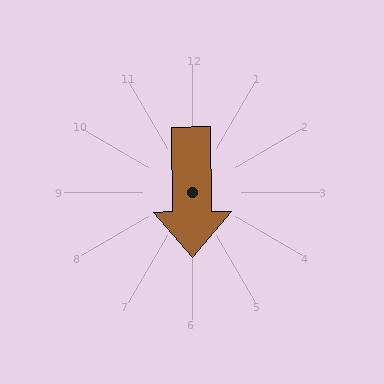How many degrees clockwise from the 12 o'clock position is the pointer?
Approximately 179 degrees.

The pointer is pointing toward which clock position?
Roughly 6 o'clock.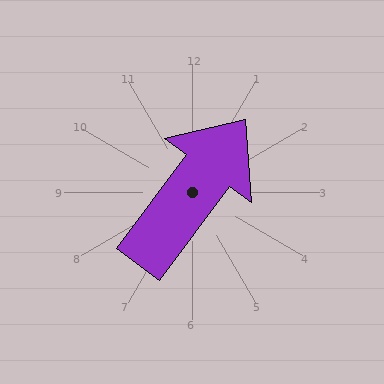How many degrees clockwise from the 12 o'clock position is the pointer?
Approximately 37 degrees.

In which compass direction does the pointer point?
Northeast.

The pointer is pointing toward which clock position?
Roughly 1 o'clock.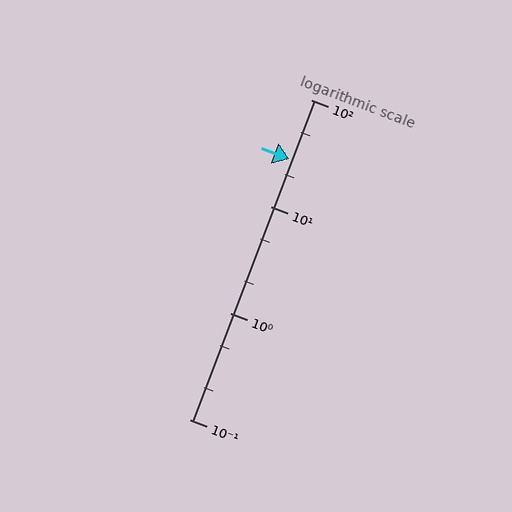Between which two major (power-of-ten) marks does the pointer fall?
The pointer is between 10 and 100.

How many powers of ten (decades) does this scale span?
The scale spans 3 decades, from 0.1 to 100.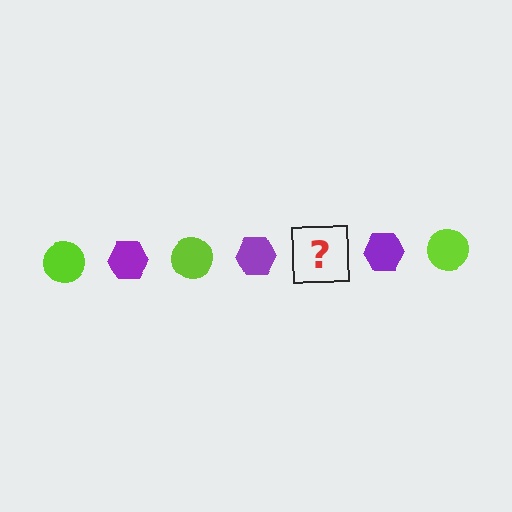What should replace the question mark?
The question mark should be replaced with a lime circle.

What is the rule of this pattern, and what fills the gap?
The rule is that the pattern alternates between lime circle and purple hexagon. The gap should be filled with a lime circle.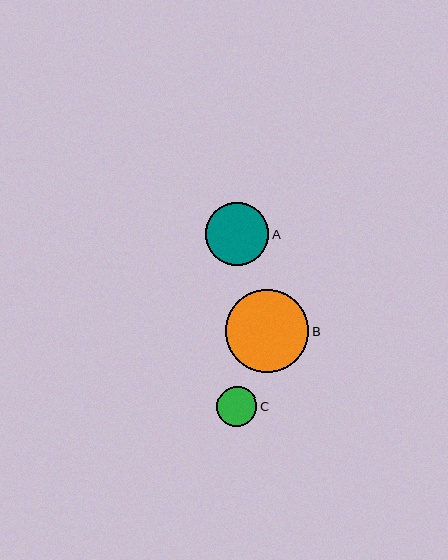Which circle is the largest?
Circle B is the largest with a size of approximately 83 pixels.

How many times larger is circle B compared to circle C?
Circle B is approximately 2.1 times the size of circle C.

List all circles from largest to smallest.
From largest to smallest: B, A, C.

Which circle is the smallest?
Circle C is the smallest with a size of approximately 40 pixels.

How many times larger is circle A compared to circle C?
Circle A is approximately 1.6 times the size of circle C.